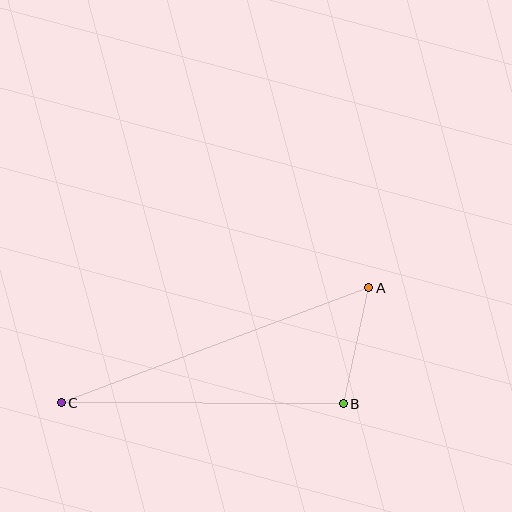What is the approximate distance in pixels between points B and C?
The distance between B and C is approximately 282 pixels.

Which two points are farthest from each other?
Points A and C are farthest from each other.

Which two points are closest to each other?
Points A and B are closest to each other.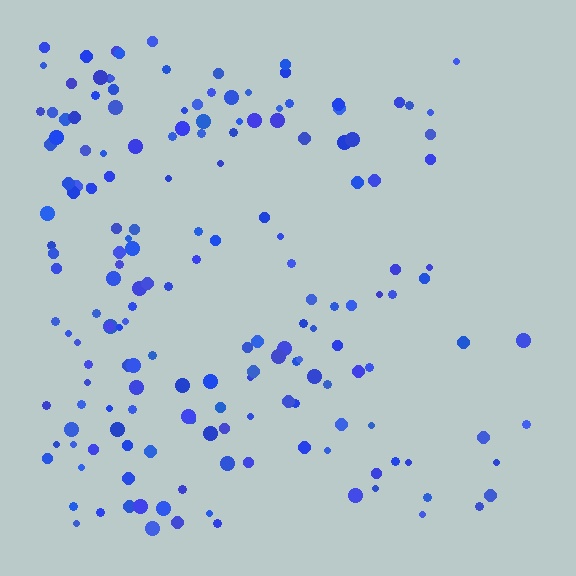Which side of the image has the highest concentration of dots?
The left.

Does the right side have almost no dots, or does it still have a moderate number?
Still a moderate number, just noticeably fewer than the left.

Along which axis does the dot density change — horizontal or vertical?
Horizontal.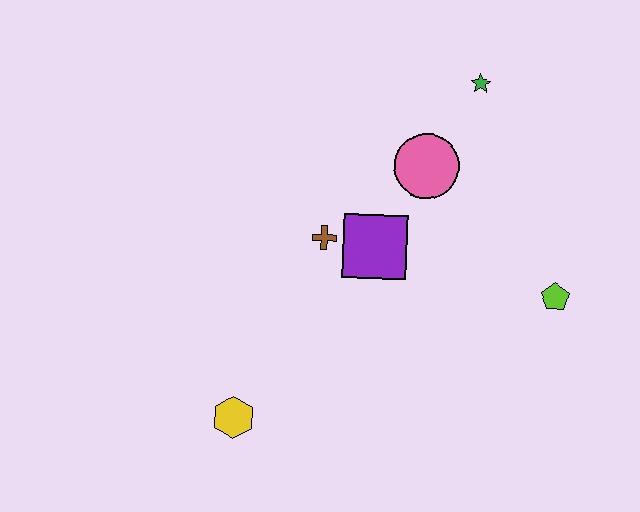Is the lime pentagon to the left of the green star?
No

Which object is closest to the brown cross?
The purple square is closest to the brown cross.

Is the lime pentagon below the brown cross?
Yes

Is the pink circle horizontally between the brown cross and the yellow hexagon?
No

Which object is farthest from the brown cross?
The lime pentagon is farthest from the brown cross.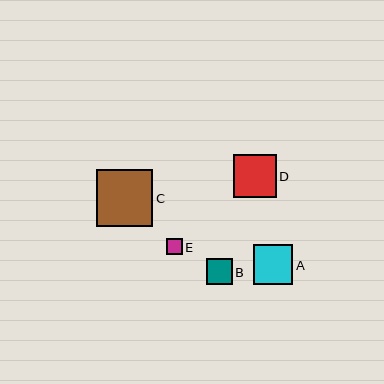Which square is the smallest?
Square E is the smallest with a size of approximately 16 pixels.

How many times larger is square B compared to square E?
Square B is approximately 1.7 times the size of square E.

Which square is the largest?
Square C is the largest with a size of approximately 56 pixels.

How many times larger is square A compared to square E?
Square A is approximately 2.5 times the size of square E.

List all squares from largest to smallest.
From largest to smallest: C, D, A, B, E.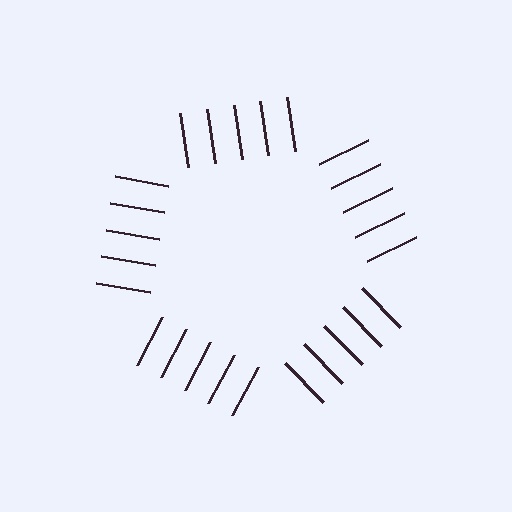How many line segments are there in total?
25 — 5 along each of the 5 edges.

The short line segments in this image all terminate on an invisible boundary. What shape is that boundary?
An illusory pentagon — the line segments terminate on its edges but no continuous stroke is drawn.